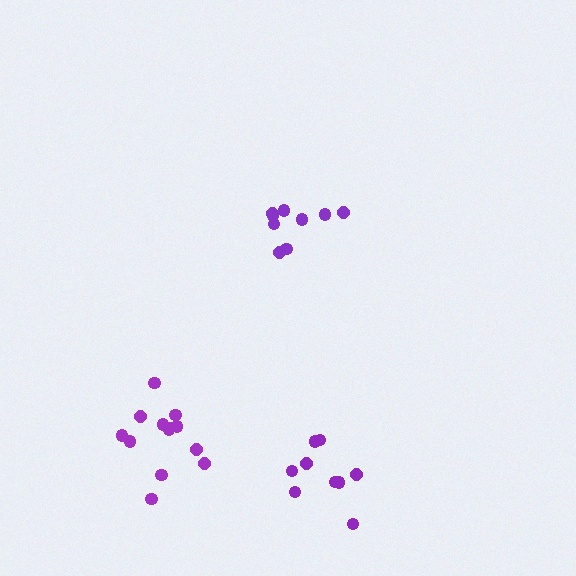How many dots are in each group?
Group 1: 13 dots, Group 2: 9 dots, Group 3: 9 dots (31 total).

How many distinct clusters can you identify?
There are 3 distinct clusters.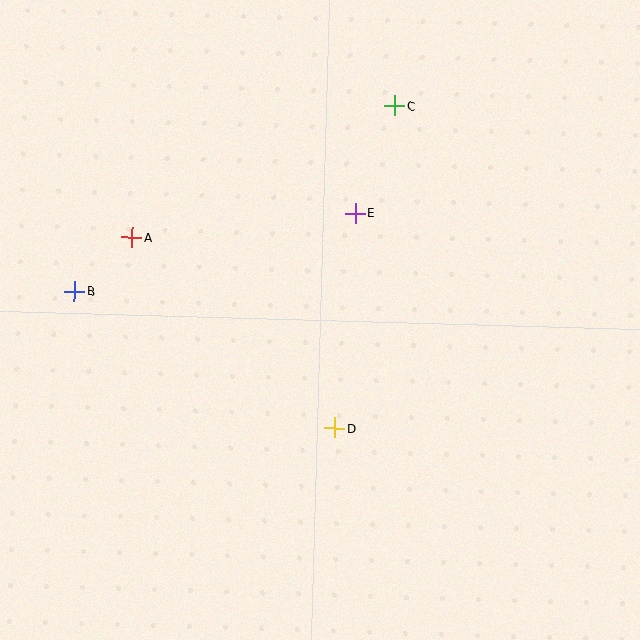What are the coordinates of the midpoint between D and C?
The midpoint between D and C is at (365, 267).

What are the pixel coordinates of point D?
Point D is at (335, 428).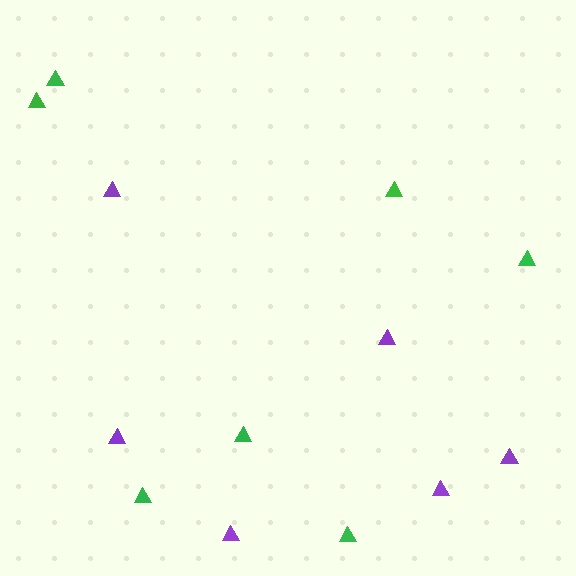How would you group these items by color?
There are 2 groups: one group of purple triangles (6) and one group of green triangles (7).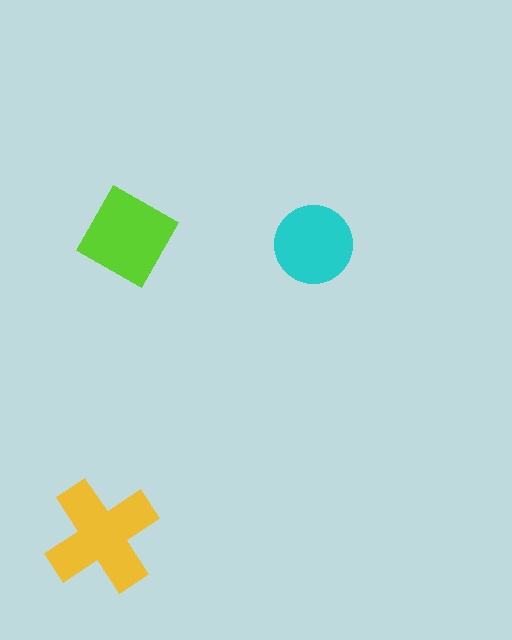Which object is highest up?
The lime diamond is topmost.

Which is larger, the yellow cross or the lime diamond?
The yellow cross.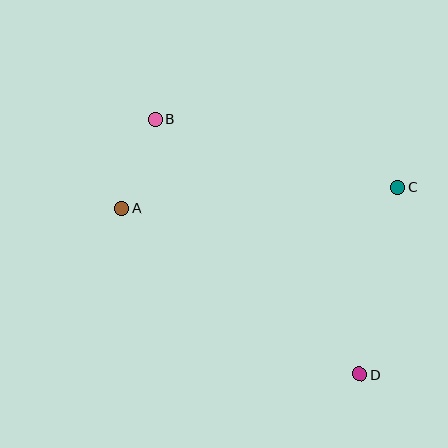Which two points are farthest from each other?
Points B and D are farthest from each other.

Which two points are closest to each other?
Points A and B are closest to each other.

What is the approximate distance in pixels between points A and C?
The distance between A and C is approximately 276 pixels.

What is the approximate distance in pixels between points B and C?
The distance between B and C is approximately 252 pixels.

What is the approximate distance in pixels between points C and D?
The distance between C and D is approximately 191 pixels.